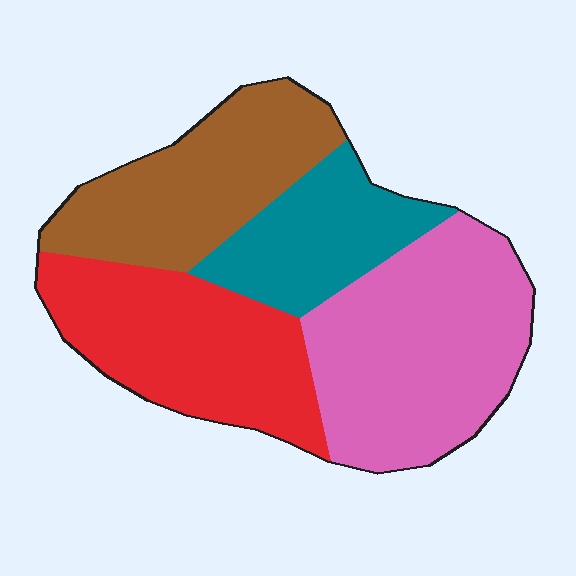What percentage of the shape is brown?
Brown covers 24% of the shape.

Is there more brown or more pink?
Pink.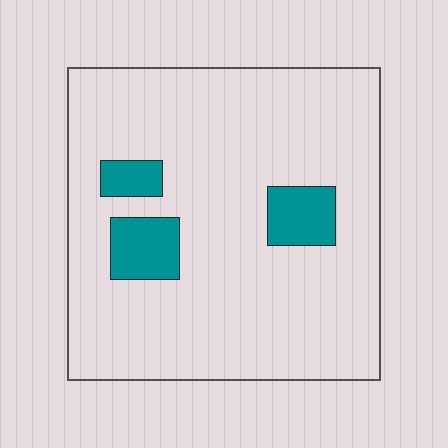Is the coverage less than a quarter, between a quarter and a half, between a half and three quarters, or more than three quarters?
Less than a quarter.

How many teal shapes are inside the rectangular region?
3.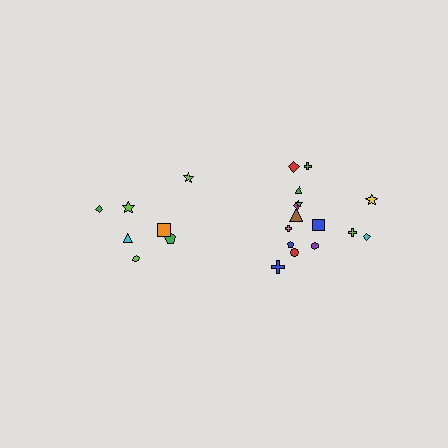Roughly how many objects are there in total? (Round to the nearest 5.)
Roughly 20 objects in total.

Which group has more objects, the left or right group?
The right group.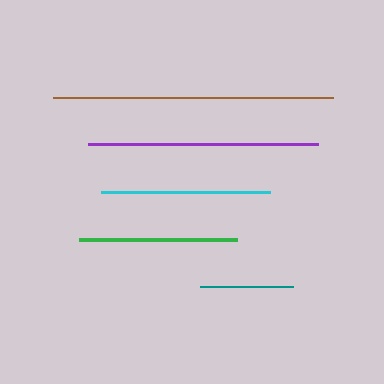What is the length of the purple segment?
The purple segment is approximately 229 pixels long.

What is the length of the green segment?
The green segment is approximately 159 pixels long.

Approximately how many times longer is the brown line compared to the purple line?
The brown line is approximately 1.2 times the length of the purple line.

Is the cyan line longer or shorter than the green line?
The cyan line is longer than the green line.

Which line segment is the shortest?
The teal line is the shortest at approximately 93 pixels.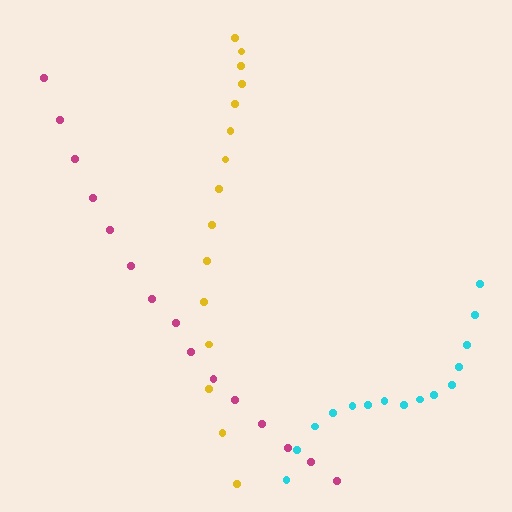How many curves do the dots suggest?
There are 3 distinct paths.